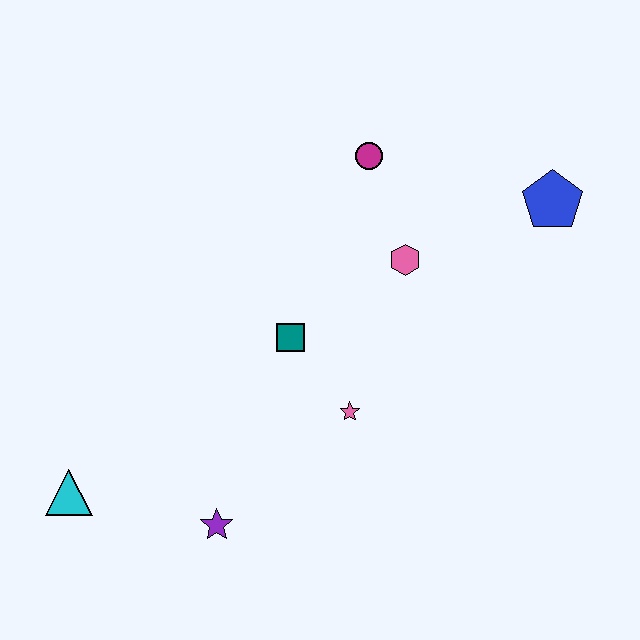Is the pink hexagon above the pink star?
Yes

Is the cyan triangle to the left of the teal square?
Yes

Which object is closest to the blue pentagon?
The pink hexagon is closest to the blue pentagon.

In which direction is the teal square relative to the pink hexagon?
The teal square is to the left of the pink hexagon.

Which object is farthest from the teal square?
The blue pentagon is farthest from the teal square.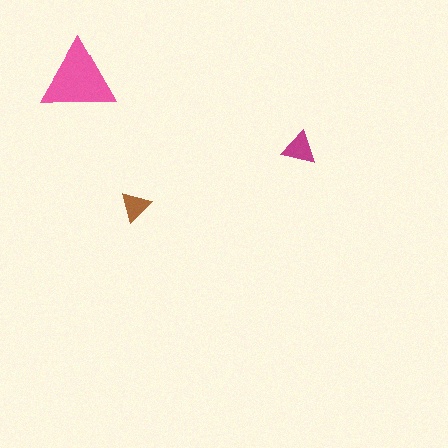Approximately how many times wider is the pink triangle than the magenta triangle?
About 2 times wider.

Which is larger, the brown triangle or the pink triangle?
The pink one.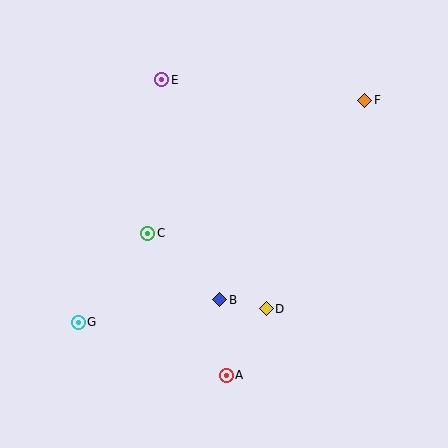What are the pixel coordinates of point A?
Point A is at (226, 375).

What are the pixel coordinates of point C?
Point C is at (148, 233).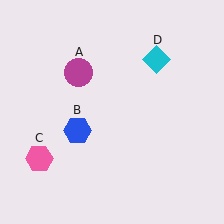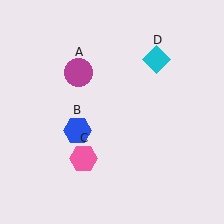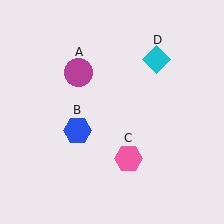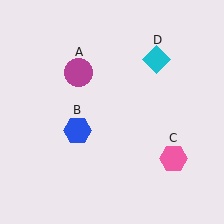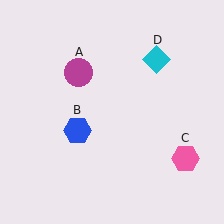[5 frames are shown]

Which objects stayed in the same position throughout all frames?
Magenta circle (object A) and blue hexagon (object B) and cyan diamond (object D) remained stationary.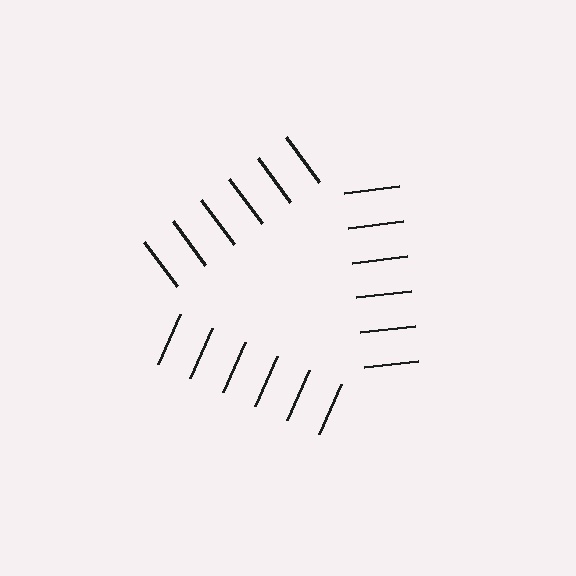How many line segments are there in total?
18 — 6 along each of the 3 edges.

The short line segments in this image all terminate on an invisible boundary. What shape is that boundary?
An illusory triangle — the line segments terminate on its edges but no continuous stroke is drawn.